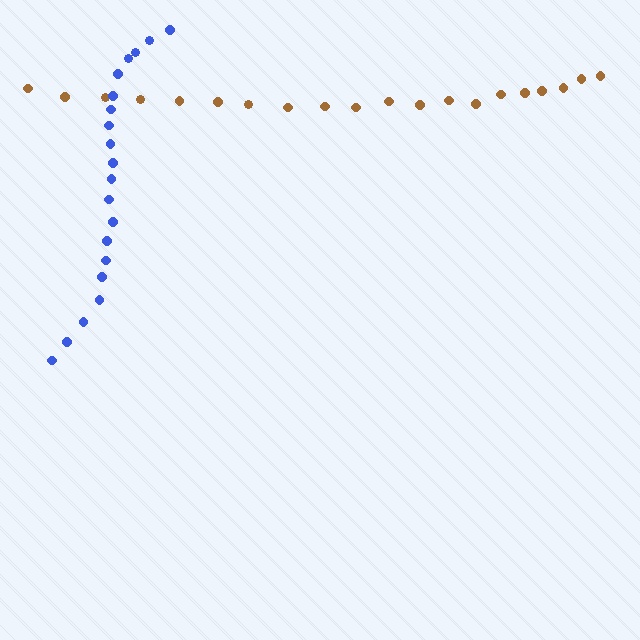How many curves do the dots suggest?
There are 2 distinct paths.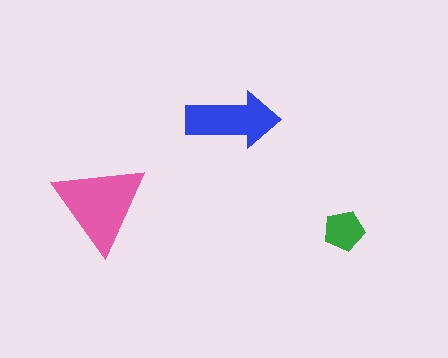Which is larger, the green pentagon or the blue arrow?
The blue arrow.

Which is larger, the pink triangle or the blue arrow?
The pink triangle.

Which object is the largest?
The pink triangle.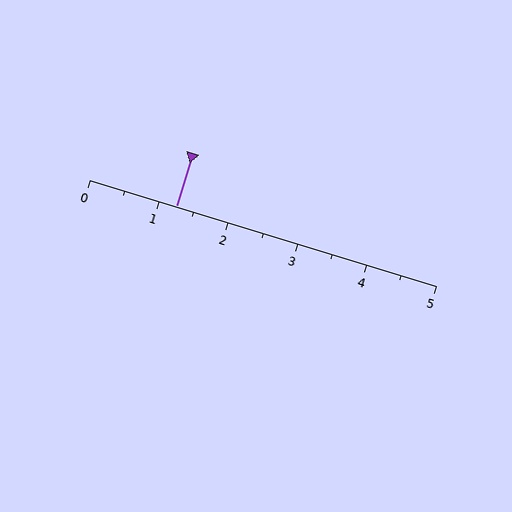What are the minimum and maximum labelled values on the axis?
The axis runs from 0 to 5.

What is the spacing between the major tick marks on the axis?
The major ticks are spaced 1 apart.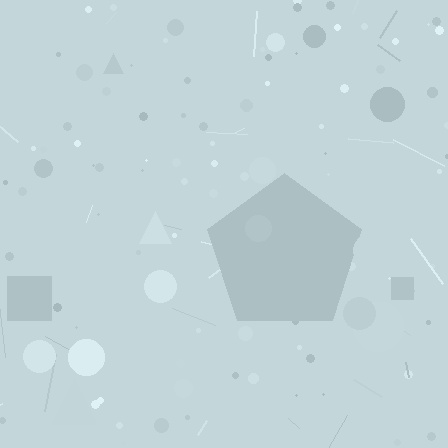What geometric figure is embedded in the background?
A pentagon is embedded in the background.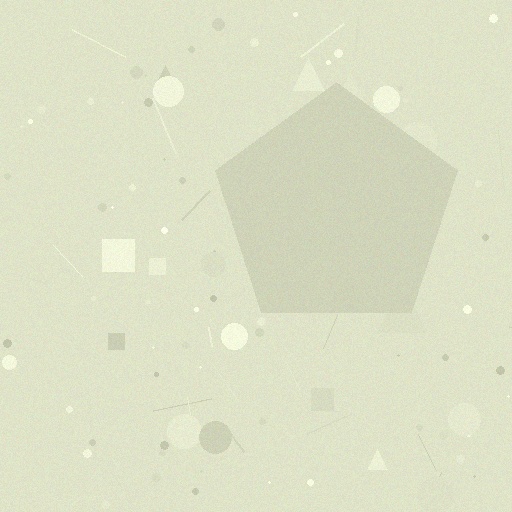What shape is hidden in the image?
A pentagon is hidden in the image.